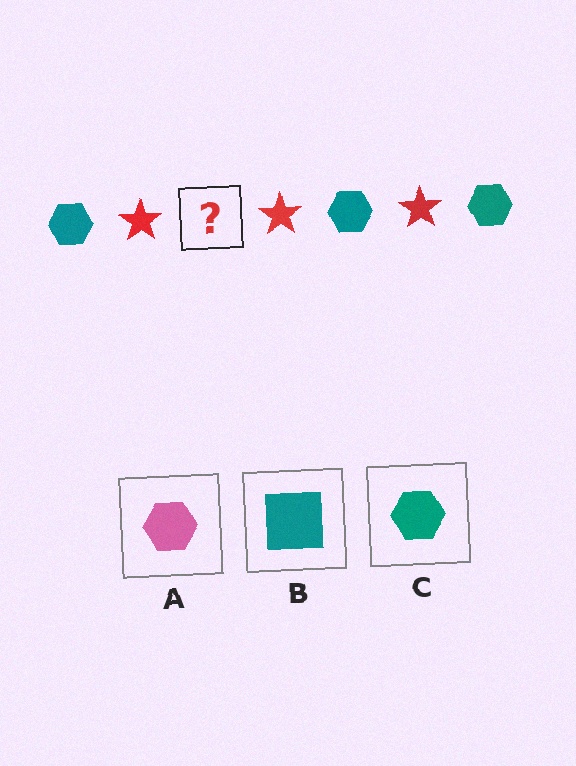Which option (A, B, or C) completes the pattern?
C.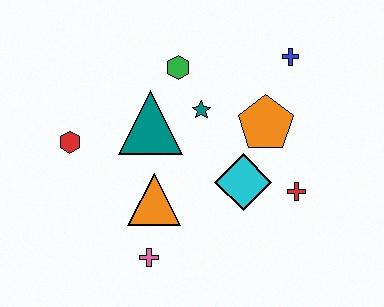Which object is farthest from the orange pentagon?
The red hexagon is farthest from the orange pentagon.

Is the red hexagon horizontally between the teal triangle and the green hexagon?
No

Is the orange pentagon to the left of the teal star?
No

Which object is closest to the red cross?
The cyan diamond is closest to the red cross.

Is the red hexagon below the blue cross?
Yes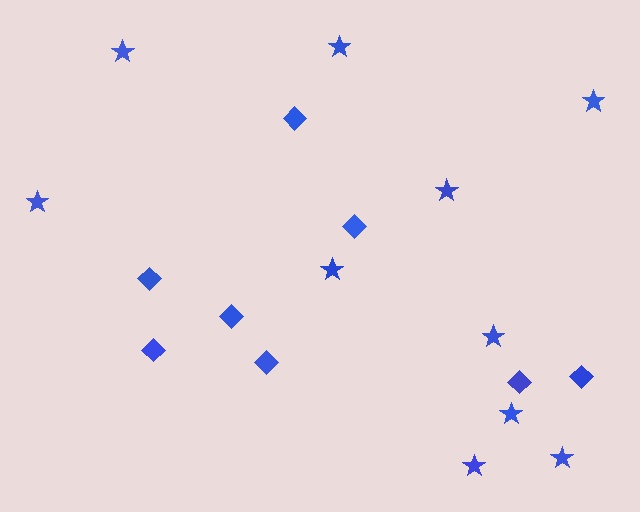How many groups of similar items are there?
There are 2 groups: one group of stars (10) and one group of diamonds (8).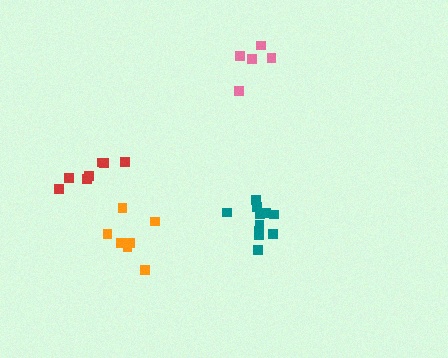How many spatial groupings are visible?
There are 4 spatial groupings.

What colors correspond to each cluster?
The clusters are colored: pink, red, teal, orange.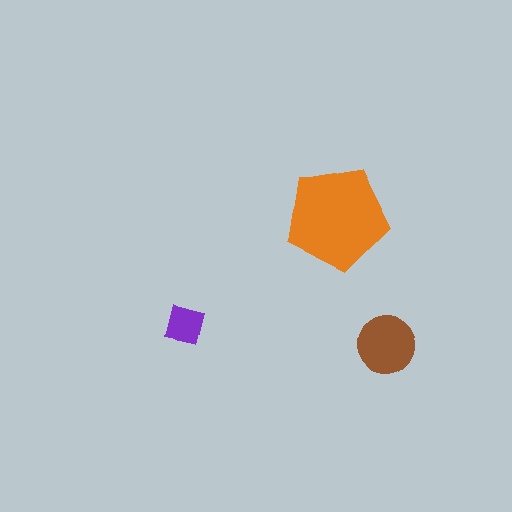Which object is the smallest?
The purple square.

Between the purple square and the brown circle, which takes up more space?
The brown circle.